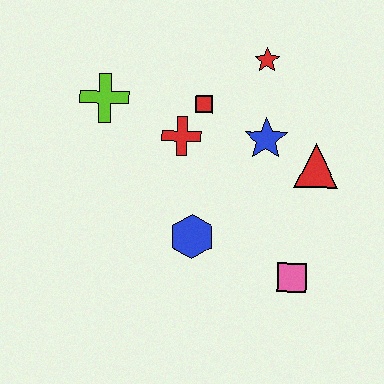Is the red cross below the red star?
Yes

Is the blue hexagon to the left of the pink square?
Yes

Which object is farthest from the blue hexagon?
The red star is farthest from the blue hexagon.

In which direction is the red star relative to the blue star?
The red star is above the blue star.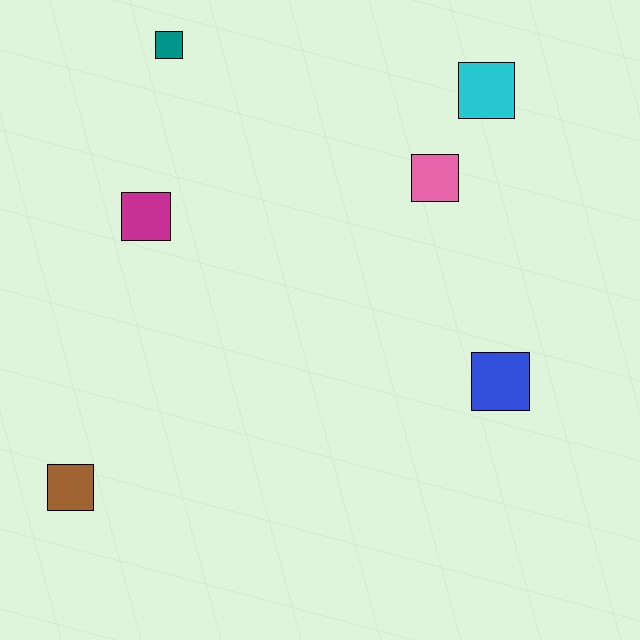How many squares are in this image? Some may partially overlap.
There are 6 squares.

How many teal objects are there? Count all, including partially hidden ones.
There is 1 teal object.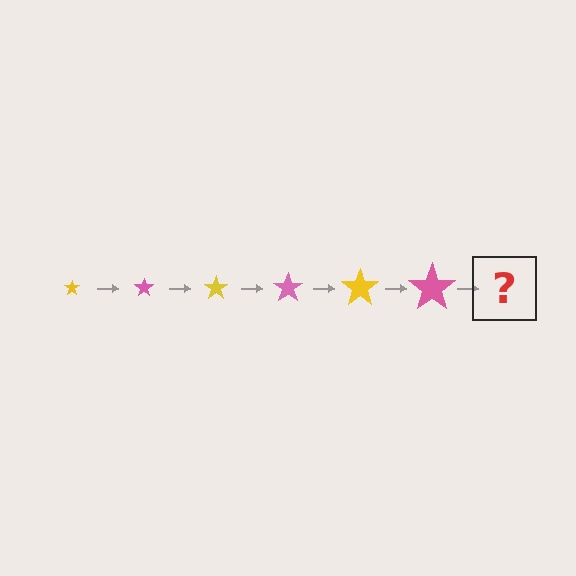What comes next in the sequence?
The next element should be a yellow star, larger than the previous one.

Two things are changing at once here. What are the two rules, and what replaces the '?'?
The two rules are that the star grows larger each step and the color cycles through yellow and pink. The '?' should be a yellow star, larger than the previous one.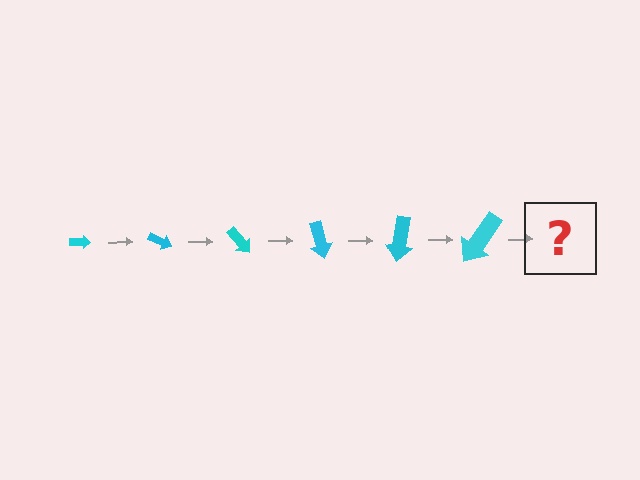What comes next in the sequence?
The next element should be an arrow, larger than the previous one and rotated 150 degrees from the start.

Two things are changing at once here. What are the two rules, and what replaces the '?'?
The two rules are that the arrow grows larger each step and it rotates 25 degrees each step. The '?' should be an arrow, larger than the previous one and rotated 150 degrees from the start.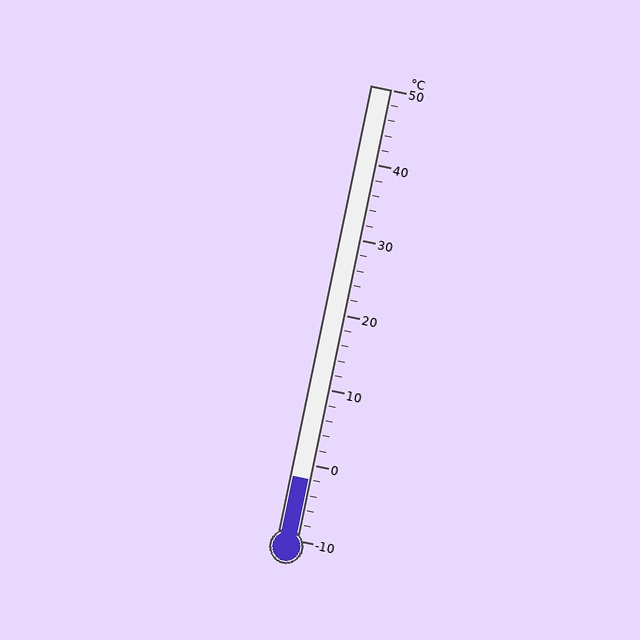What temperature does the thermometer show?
The thermometer shows approximately -2°C.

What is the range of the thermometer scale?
The thermometer scale ranges from -10°C to 50°C.